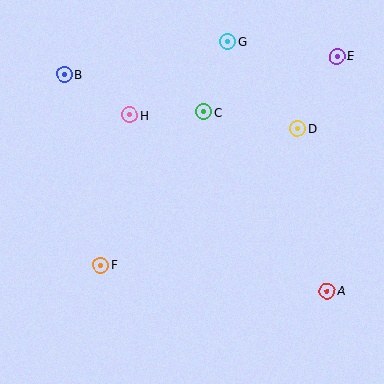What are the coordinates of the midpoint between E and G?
The midpoint between E and G is at (282, 49).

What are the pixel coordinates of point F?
Point F is at (101, 265).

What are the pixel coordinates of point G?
Point G is at (228, 42).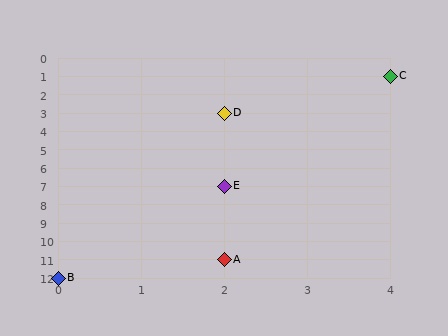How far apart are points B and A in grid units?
Points B and A are 2 columns and 1 row apart (about 2.2 grid units diagonally).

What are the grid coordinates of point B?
Point B is at grid coordinates (0, 12).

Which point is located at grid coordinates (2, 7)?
Point E is at (2, 7).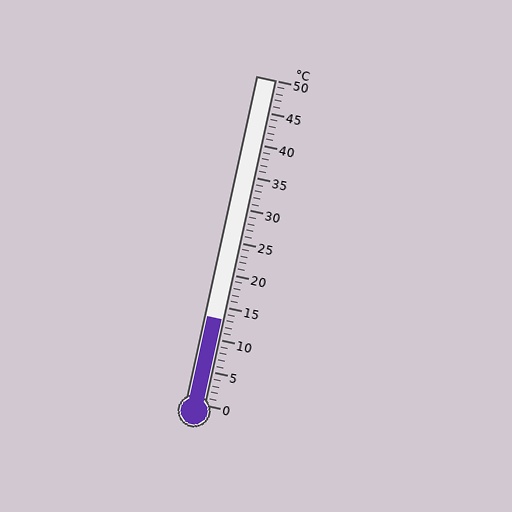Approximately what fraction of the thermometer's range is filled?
The thermometer is filled to approximately 25% of its range.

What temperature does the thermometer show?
The thermometer shows approximately 13°C.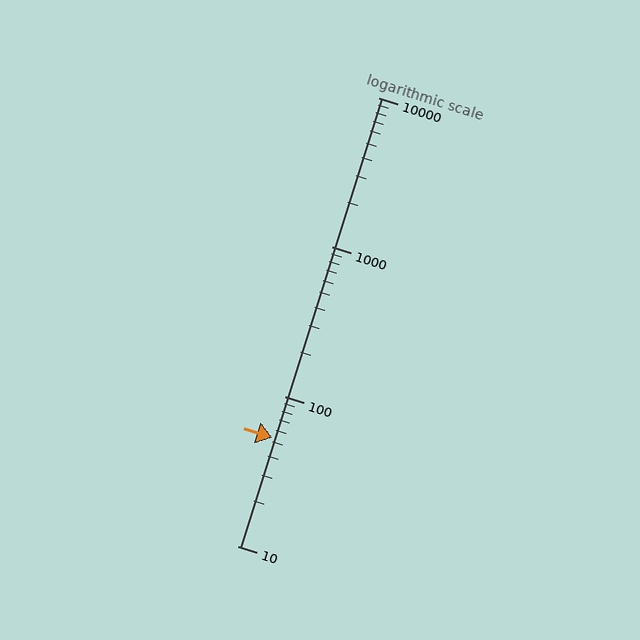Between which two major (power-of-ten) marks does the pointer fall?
The pointer is between 10 and 100.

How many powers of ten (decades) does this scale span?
The scale spans 3 decades, from 10 to 10000.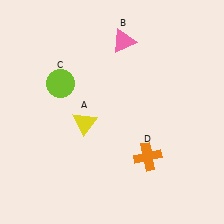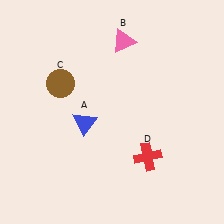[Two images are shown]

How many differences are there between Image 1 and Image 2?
There are 3 differences between the two images.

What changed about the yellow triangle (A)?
In Image 1, A is yellow. In Image 2, it changed to blue.